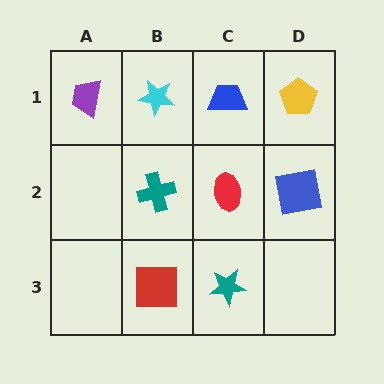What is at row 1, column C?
A blue trapezoid.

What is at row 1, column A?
A purple trapezoid.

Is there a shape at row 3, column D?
No, that cell is empty.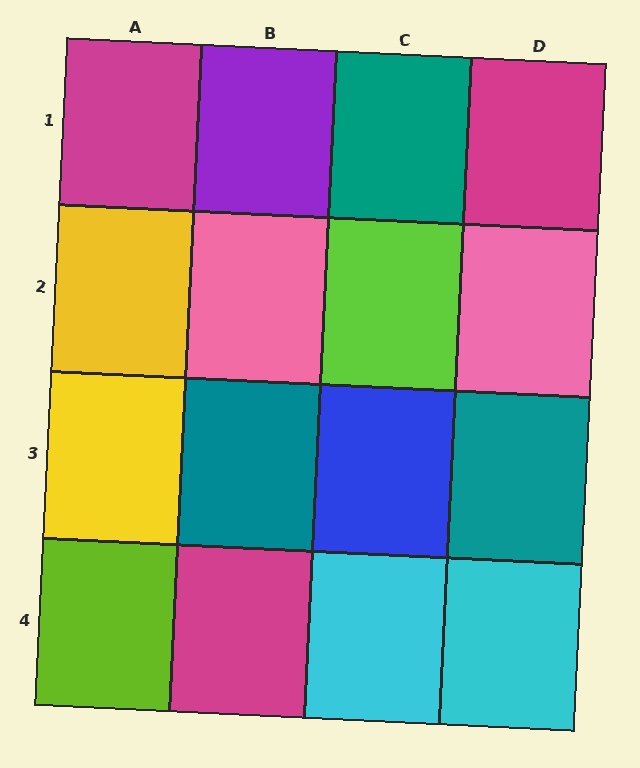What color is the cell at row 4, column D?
Cyan.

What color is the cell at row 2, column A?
Yellow.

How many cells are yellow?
2 cells are yellow.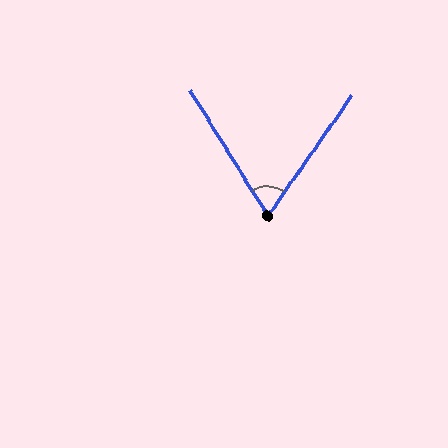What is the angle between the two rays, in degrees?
Approximately 66 degrees.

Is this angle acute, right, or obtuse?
It is acute.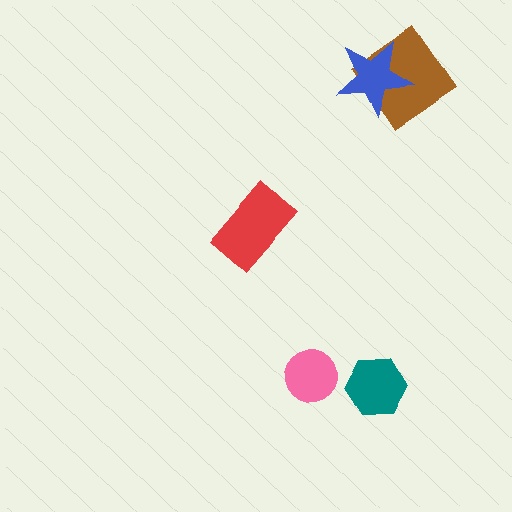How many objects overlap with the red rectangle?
0 objects overlap with the red rectangle.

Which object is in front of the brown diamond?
The blue star is in front of the brown diamond.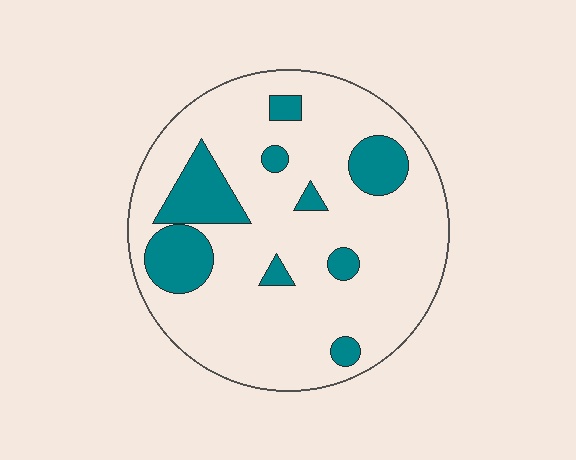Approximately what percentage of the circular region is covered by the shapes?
Approximately 20%.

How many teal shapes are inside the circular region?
9.